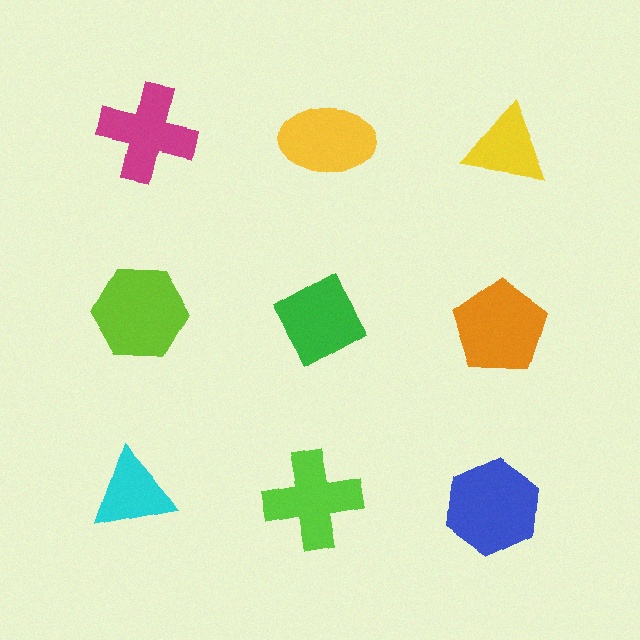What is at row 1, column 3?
A yellow triangle.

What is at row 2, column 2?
A green diamond.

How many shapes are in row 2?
3 shapes.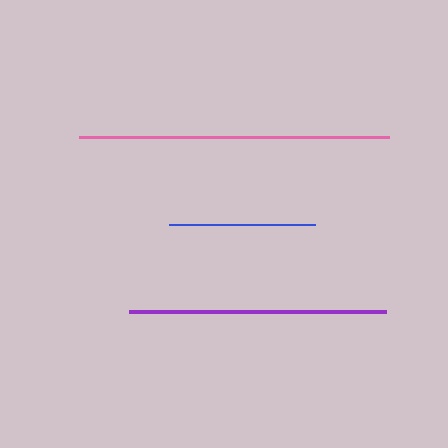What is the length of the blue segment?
The blue segment is approximately 146 pixels long.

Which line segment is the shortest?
The blue line is the shortest at approximately 146 pixels.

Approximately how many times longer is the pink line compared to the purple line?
The pink line is approximately 1.2 times the length of the purple line.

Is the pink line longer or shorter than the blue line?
The pink line is longer than the blue line.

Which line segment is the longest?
The pink line is the longest at approximately 310 pixels.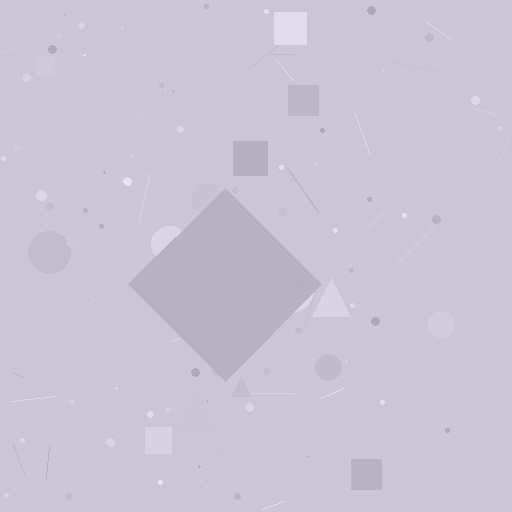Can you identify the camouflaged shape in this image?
The camouflaged shape is a diamond.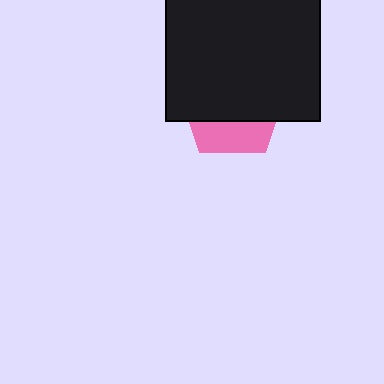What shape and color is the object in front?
The object in front is a black square.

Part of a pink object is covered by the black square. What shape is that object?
It is a pentagon.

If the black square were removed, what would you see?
You would see the complete pink pentagon.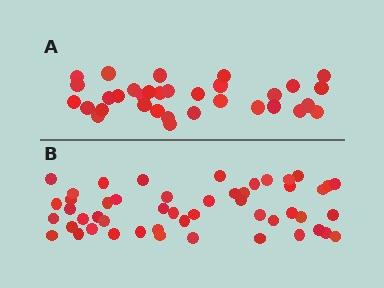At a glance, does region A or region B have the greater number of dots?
Region B (the bottom region) has more dots.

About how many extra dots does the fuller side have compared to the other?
Region B has approximately 15 more dots than region A.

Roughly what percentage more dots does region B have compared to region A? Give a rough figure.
About 50% more.